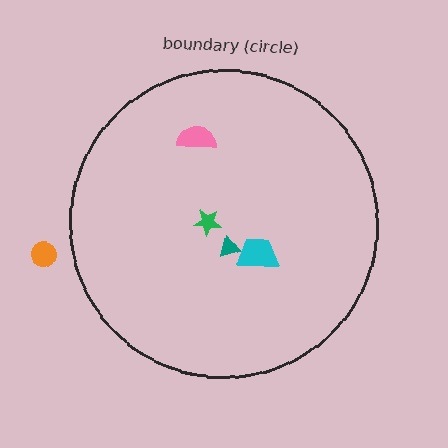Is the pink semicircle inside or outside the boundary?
Inside.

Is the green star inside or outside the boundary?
Inside.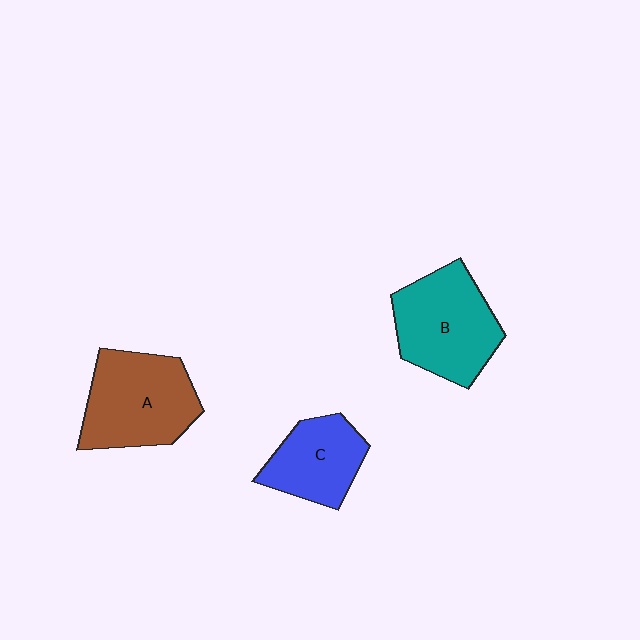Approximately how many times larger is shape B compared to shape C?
Approximately 1.4 times.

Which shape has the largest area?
Shape A (brown).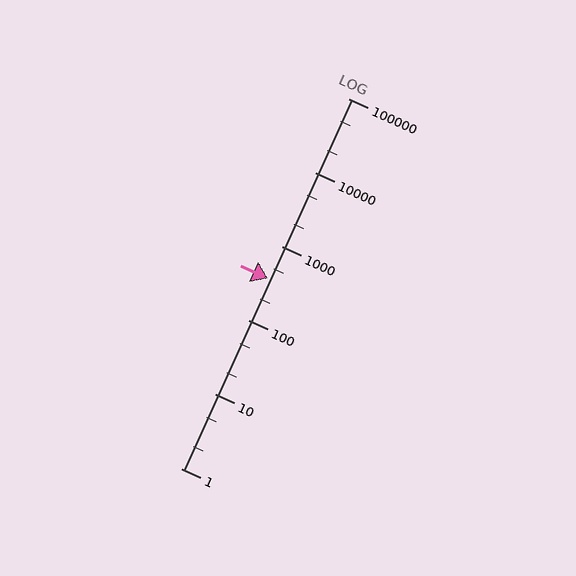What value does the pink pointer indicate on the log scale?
The pointer indicates approximately 370.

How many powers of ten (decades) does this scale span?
The scale spans 5 decades, from 1 to 100000.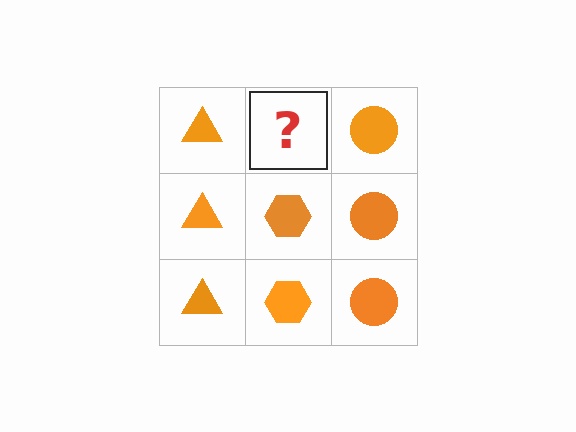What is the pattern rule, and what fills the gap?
The rule is that each column has a consistent shape. The gap should be filled with an orange hexagon.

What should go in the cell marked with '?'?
The missing cell should contain an orange hexagon.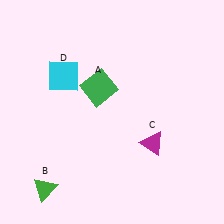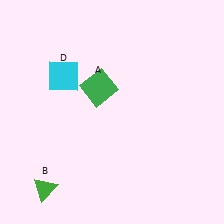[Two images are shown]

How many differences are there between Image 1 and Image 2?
There is 1 difference between the two images.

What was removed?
The magenta triangle (C) was removed in Image 2.